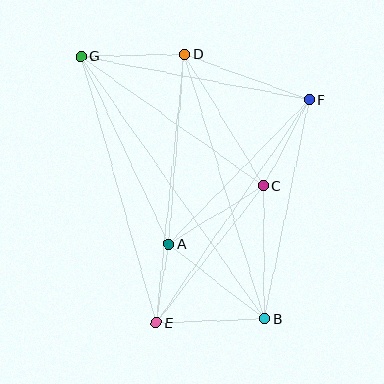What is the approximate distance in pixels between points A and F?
The distance between A and F is approximately 201 pixels.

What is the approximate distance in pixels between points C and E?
The distance between C and E is approximately 173 pixels.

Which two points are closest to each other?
Points A and E are closest to each other.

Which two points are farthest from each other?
Points B and G are farthest from each other.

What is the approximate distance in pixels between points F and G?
The distance between F and G is approximately 233 pixels.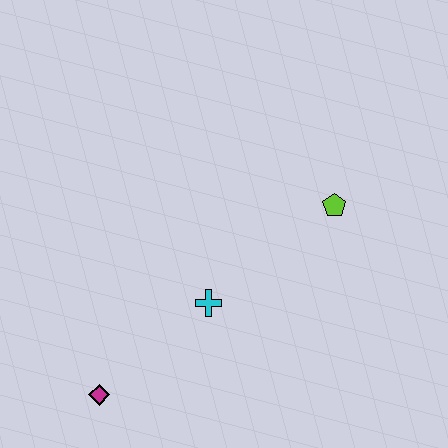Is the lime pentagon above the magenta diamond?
Yes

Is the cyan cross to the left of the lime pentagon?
Yes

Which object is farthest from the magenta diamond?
The lime pentagon is farthest from the magenta diamond.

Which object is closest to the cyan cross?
The magenta diamond is closest to the cyan cross.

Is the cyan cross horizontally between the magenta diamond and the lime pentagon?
Yes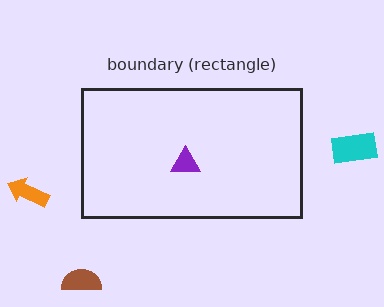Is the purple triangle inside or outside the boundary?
Inside.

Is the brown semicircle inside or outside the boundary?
Outside.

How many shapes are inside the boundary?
1 inside, 3 outside.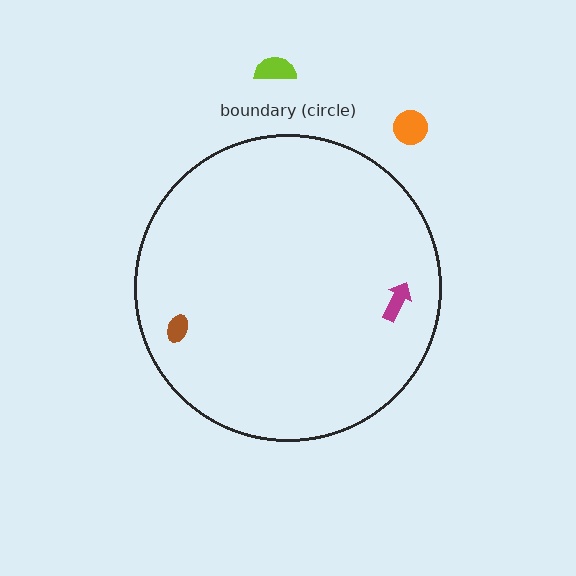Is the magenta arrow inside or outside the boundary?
Inside.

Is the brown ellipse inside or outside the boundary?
Inside.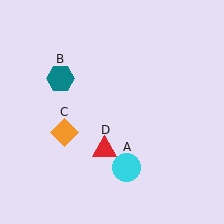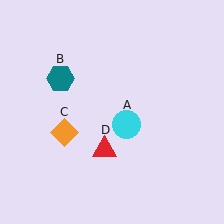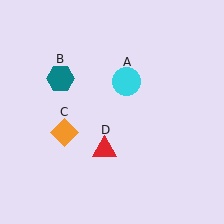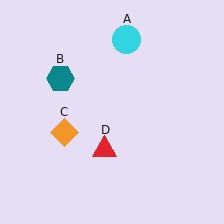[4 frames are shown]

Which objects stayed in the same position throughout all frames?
Teal hexagon (object B) and orange diamond (object C) and red triangle (object D) remained stationary.